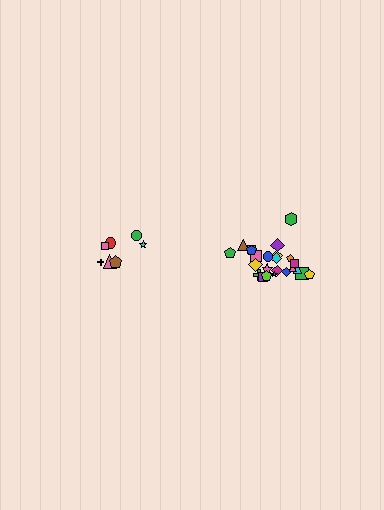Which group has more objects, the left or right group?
The right group.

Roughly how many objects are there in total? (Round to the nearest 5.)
Roughly 30 objects in total.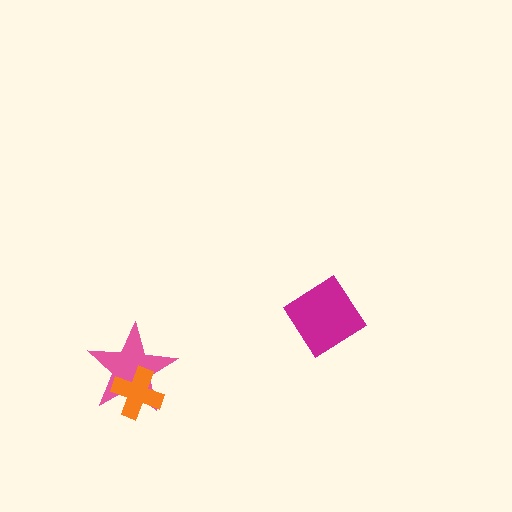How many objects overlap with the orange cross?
1 object overlaps with the orange cross.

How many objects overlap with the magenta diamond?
0 objects overlap with the magenta diamond.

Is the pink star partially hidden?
Yes, it is partially covered by another shape.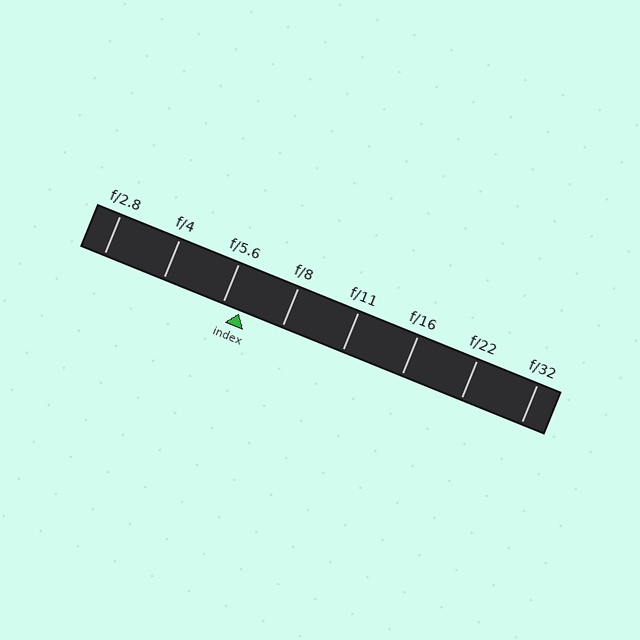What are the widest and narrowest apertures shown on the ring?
The widest aperture shown is f/2.8 and the narrowest is f/32.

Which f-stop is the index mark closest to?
The index mark is closest to f/5.6.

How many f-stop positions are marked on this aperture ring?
There are 8 f-stop positions marked.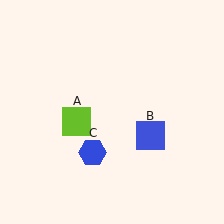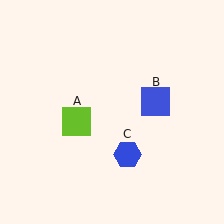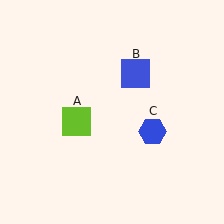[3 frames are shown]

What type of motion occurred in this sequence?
The blue square (object B), blue hexagon (object C) rotated counterclockwise around the center of the scene.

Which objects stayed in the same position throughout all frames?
Lime square (object A) remained stationary.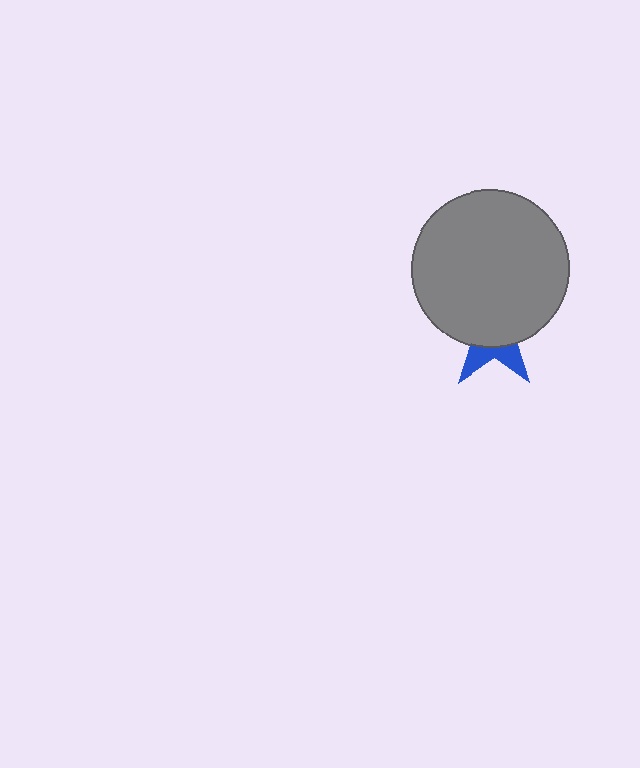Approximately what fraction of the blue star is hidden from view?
Roughly 70% of the blue star is hidden behind the gray circle.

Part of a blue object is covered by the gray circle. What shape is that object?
It is a star.